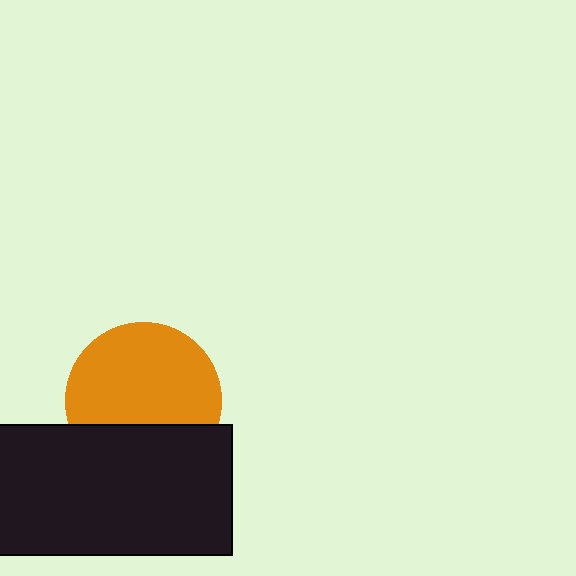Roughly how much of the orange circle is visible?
Most of it is visible (roughly 68%).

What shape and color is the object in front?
The object in front is a black rectangle.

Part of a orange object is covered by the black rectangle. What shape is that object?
It is a circle.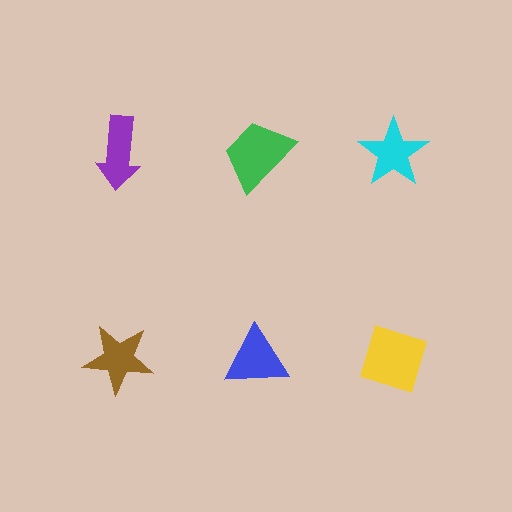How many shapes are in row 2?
3 shapes.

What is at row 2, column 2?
A blue triangle.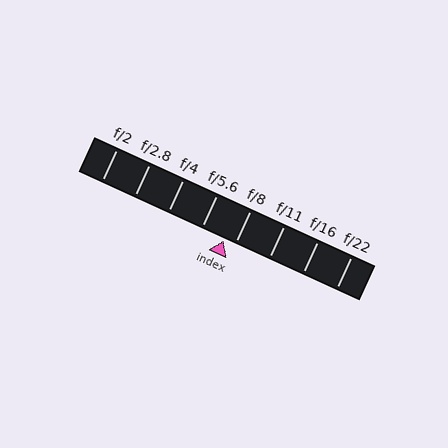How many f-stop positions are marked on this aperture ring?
There are 8 f-stop positions marked.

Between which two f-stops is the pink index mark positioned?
The index mark is between f/5.6 and f/8.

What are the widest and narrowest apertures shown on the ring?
The widest aperture shown is f/2 and the narrowest is f/22.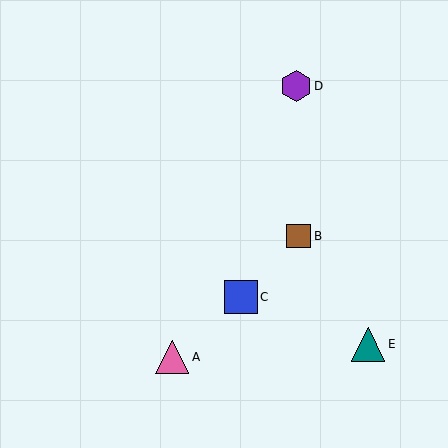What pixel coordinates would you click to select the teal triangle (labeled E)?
Click at (368, 344) to select the teal triangle E.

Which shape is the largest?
The pink triangle (labeled A) is the largest.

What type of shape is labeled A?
Shape A is a pink triangle.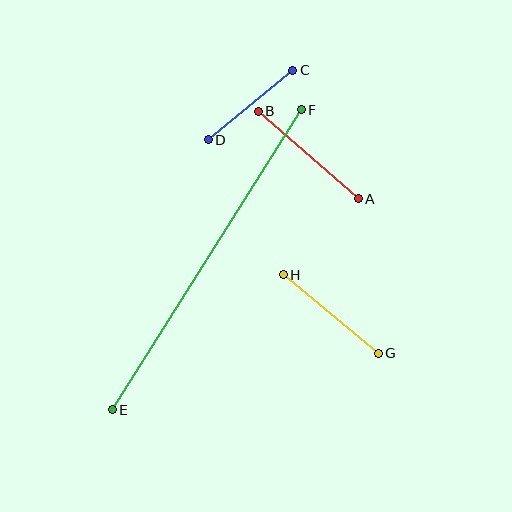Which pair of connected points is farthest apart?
Points E and F are farthest apart.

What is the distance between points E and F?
The distance is approximately 355 pixels.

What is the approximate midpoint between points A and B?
The midpoint is at approximately (308, 155) pixels.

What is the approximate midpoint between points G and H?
The midpoint is at approximately (331, 314) pixels.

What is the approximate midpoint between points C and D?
The midpoint is at approximately (251, 105) pixels.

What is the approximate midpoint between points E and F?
The midpoint is at approximately (207, 260) pixels.